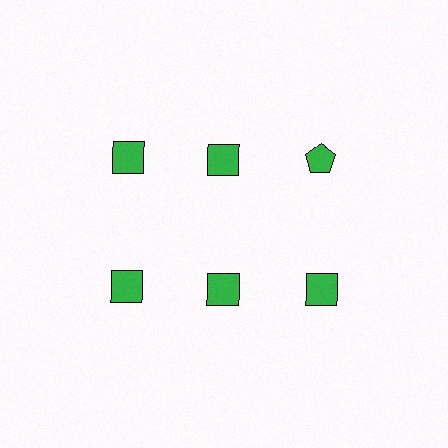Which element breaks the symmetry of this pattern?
The green pentagon in the top row, center column breaks the symmetry. All other shapes are green squares.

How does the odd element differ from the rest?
It has a different shape: pentagon instead of square.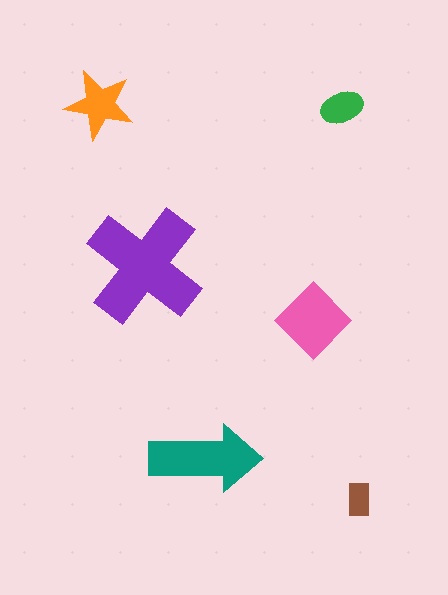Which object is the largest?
The purple cross.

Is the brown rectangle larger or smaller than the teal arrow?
Smaller.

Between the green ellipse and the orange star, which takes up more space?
The orange star.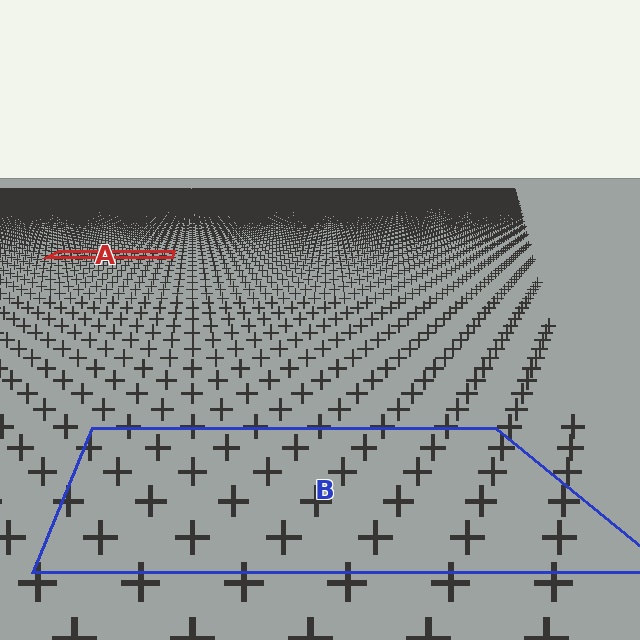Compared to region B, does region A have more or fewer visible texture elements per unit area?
Region A has more texture elements per unit area — they are packed more densely because it is farther away.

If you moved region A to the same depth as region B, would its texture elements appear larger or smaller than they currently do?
They would appear larger. At a closer depth, the same texture elements are projected at a bigger on-screen size.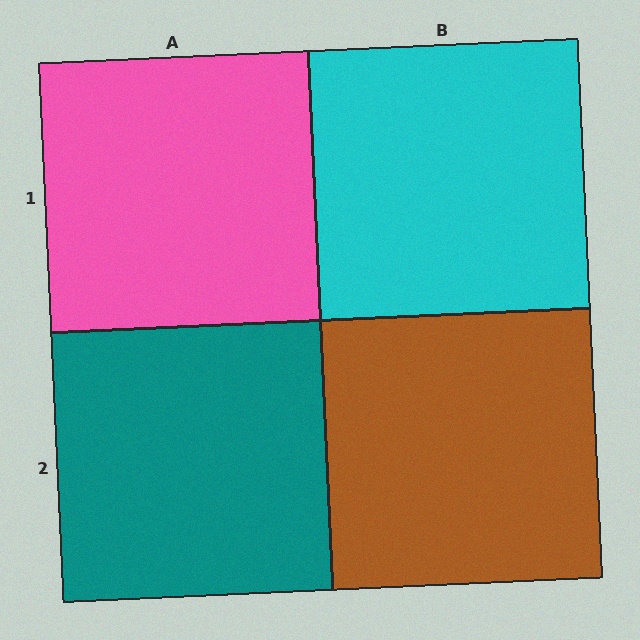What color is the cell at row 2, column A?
Teal.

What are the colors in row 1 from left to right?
Pink, cyan.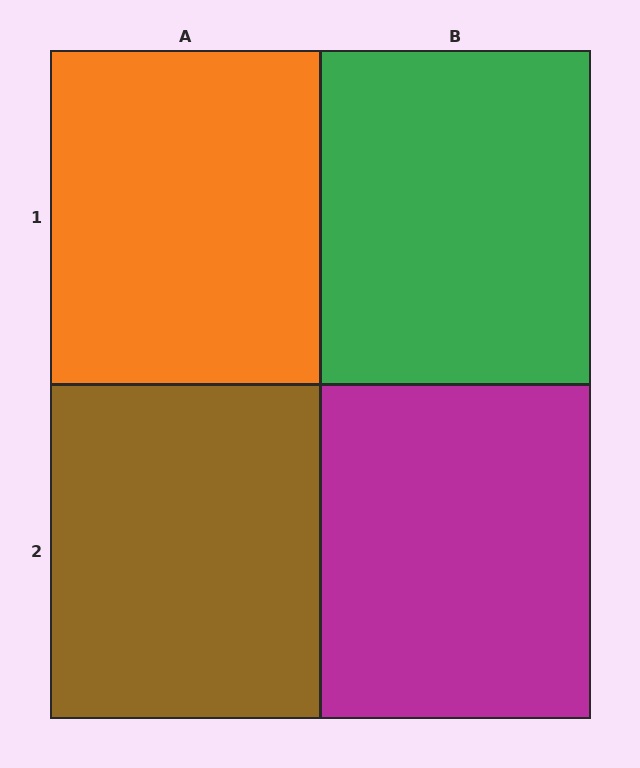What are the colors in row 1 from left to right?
Orange, green.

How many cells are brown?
1 cell is brown.